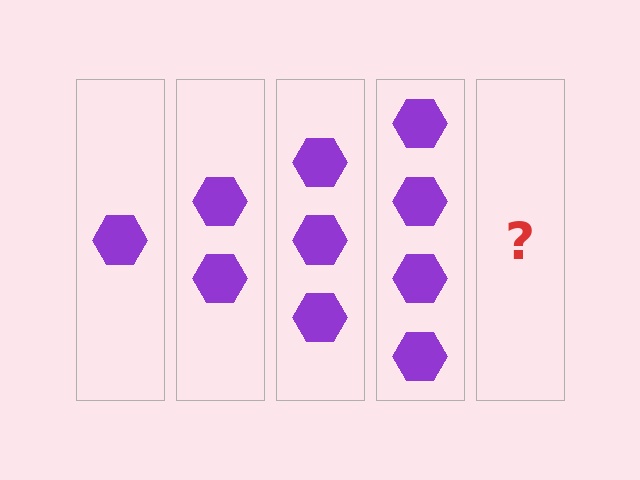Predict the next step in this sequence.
The next step is 5 hexagons.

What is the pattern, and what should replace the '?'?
The pattern is that each step adds one more hexagon. The '?' should be 5 hexagons.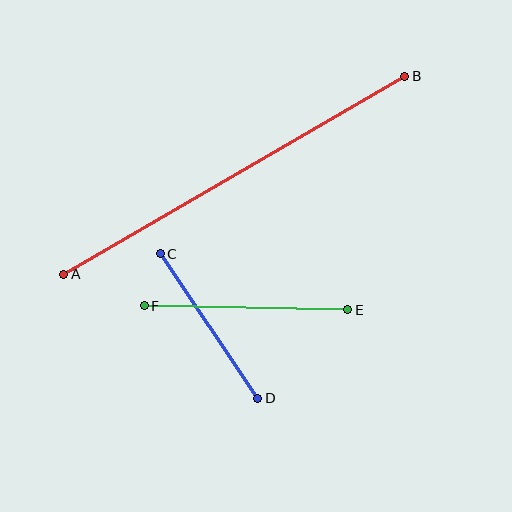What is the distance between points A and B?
The distance is approximately 394 pixels.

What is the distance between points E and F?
The distance is approximately 204 pixels.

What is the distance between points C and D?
The distance is approximately 174 pixels.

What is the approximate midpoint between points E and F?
The midpoint is at approximately (246, 308) pixels.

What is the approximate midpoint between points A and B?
The midpoint is at approximately (234, 175) pixels.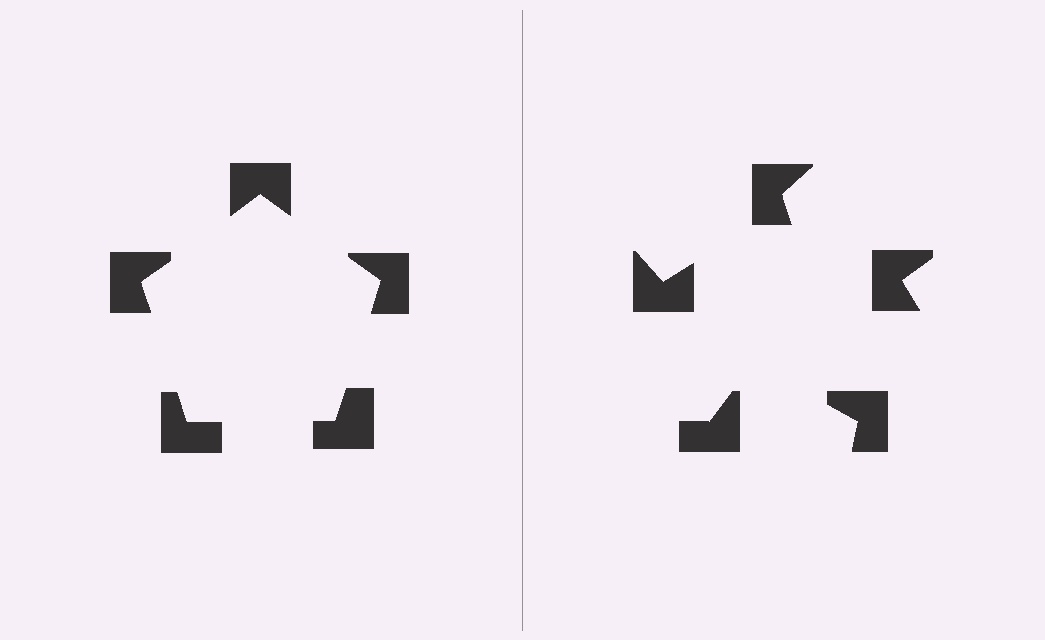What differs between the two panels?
The notched squares are positioned identically on both sides; only the wedge orientations differ. On the left they align to a pentagon; on the right they are misaligned.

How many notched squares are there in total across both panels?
10 — 5 on each side.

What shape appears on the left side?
An illusory pentagon.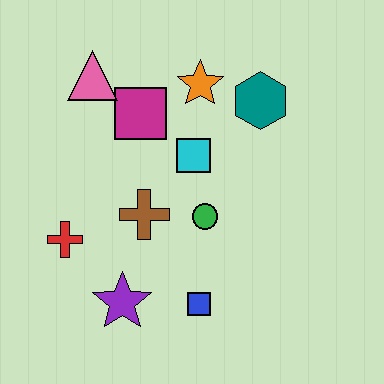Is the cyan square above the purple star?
Yes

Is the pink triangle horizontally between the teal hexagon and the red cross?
Yes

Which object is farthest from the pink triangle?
The blue square is farthest from the pink triangle.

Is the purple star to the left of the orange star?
Yes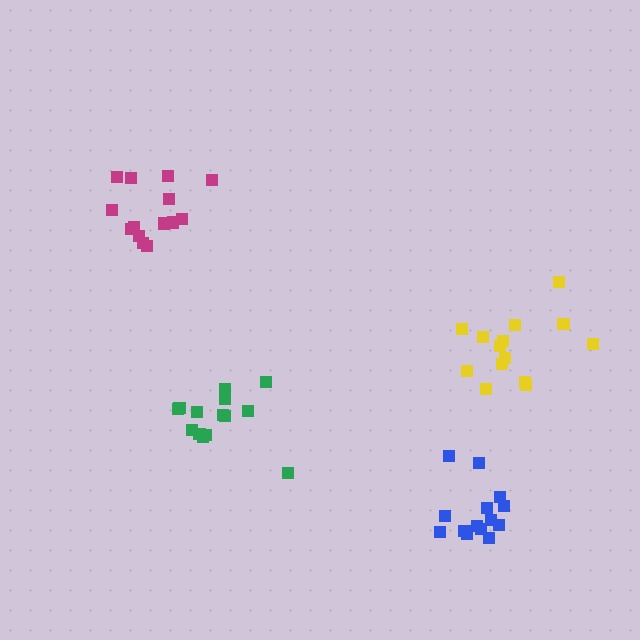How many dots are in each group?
Group 1: 14 dots, Group 2: 14 dots, Group 3: 14 dots, Group 4: 14 dots (56 total).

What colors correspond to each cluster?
The clusters are colored: yellow, green, magenta, blue.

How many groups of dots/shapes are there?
There are 4 groups.